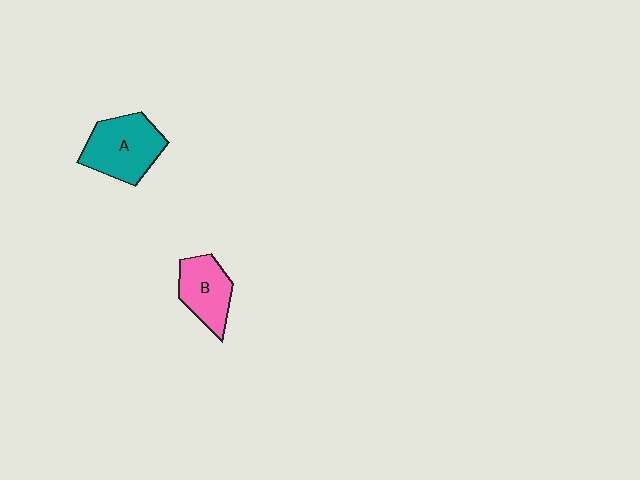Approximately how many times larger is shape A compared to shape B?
Approximately 1.3 times.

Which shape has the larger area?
Shape A (teal).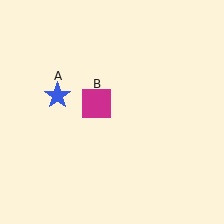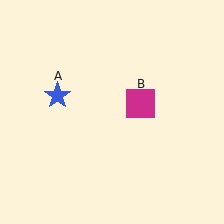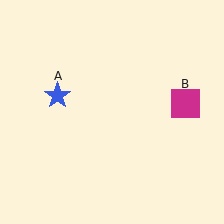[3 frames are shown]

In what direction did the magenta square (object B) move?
The magenta square (object B) moved right.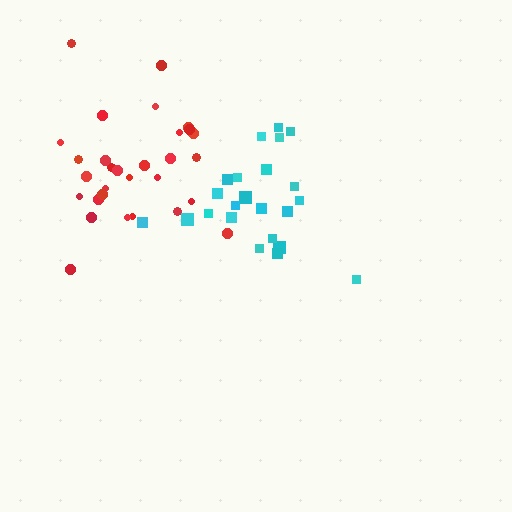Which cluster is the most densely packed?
Cyan.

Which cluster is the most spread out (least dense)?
Red.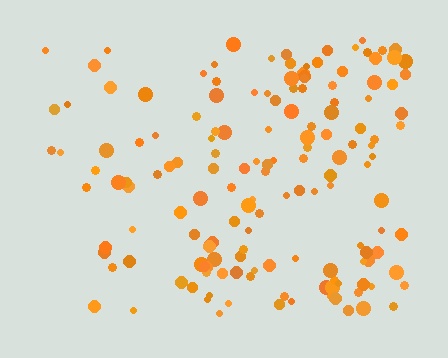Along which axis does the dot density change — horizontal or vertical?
Horizontal.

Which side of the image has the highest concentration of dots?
The right.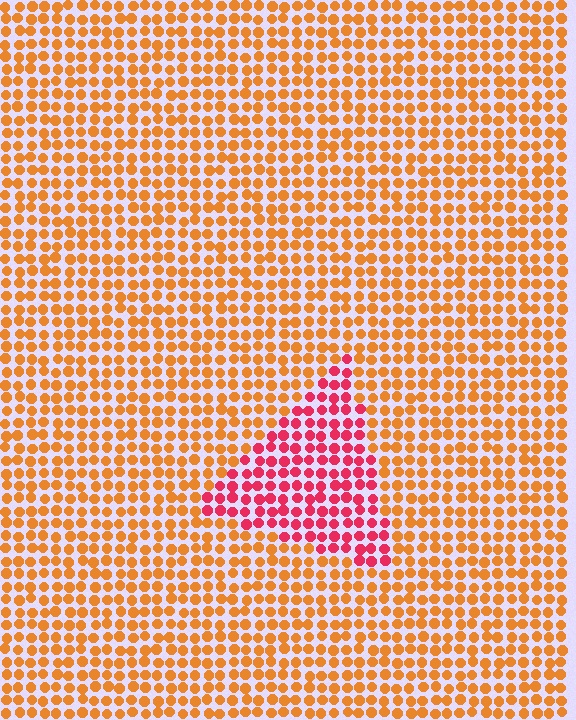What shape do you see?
I see a triangle.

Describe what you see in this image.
The image is filled with small orange elements in a uniform arrangement. A triangle-shaped region is visible where the elements are tinted to a slightly different hue, forming a subtle color boundary.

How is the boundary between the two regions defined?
The boundary is defined purely by a slight shift in hue (about 45 degrees). Spacing, size, and orientation are identical on both sides.